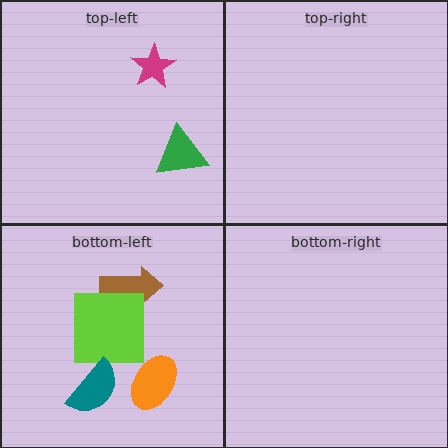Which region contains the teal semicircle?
The bottom-left region.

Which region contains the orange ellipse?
The bottom-left region.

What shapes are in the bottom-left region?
The brown arrow, the orange ellipse, the lime square, the teal semicircle.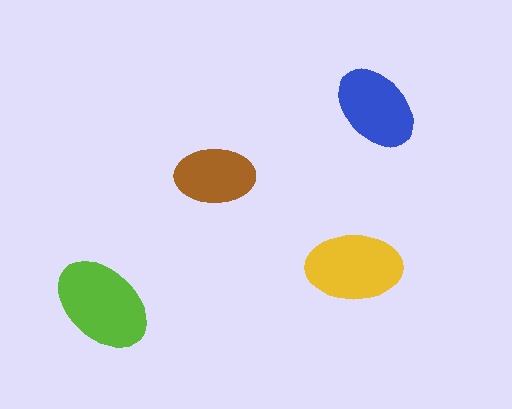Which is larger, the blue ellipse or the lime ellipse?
The lime one.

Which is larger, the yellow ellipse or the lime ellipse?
The lime one.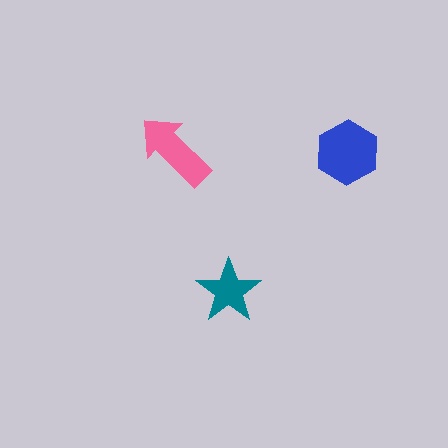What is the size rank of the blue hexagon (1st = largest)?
1st.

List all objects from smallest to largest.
The teal star, the pink arrow, the blue hexagon.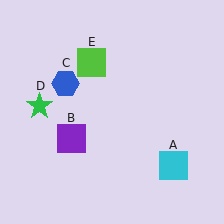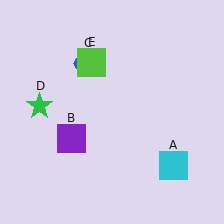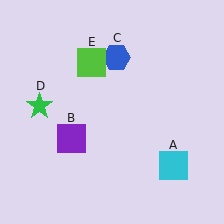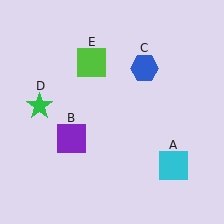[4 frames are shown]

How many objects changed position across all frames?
1 object changed position: blue hexagon (object C).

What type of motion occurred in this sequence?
The blue hexagon (object C) rotated clockwise around the center of the scene.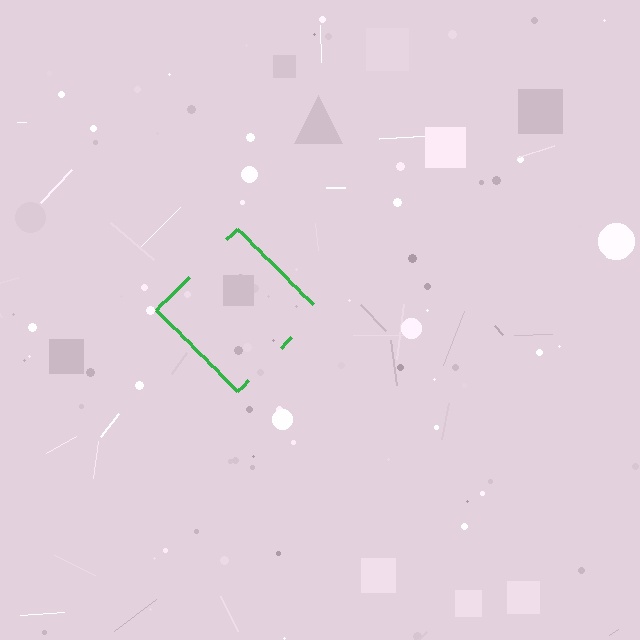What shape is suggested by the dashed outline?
The dashed outline suggests a diamond.